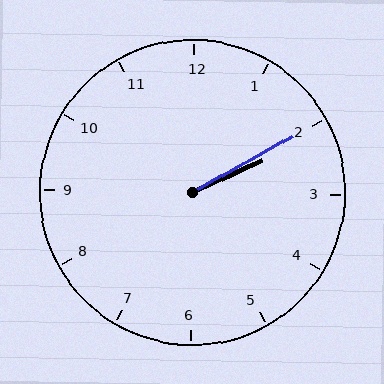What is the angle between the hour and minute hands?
Approximately 5 degrees.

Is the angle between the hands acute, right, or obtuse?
It is acute.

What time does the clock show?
2:10.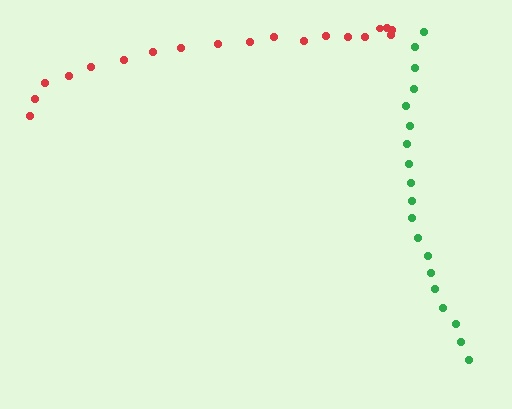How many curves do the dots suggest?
There are 2 distinct paths.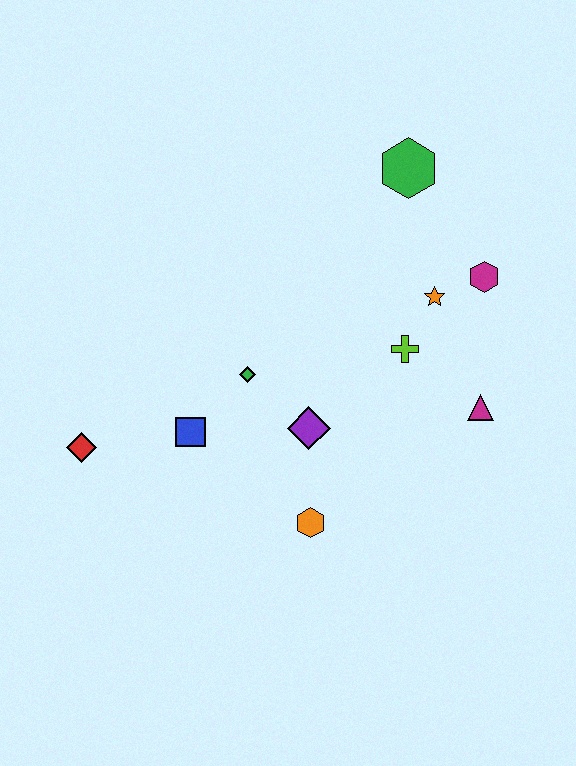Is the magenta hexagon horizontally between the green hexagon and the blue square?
No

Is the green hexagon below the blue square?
No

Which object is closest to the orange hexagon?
The purple diamond is closest to the orange hexagon.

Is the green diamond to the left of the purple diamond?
Yes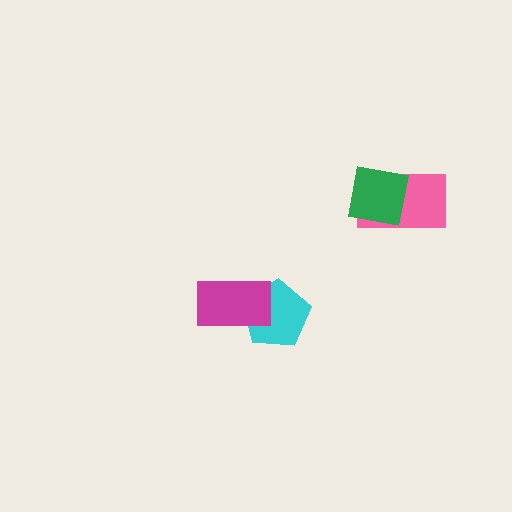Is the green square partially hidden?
No, no other shape covers it.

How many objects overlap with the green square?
1 object overlaps with the green square.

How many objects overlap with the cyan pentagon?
1 object overlaps with the cyan pentagon.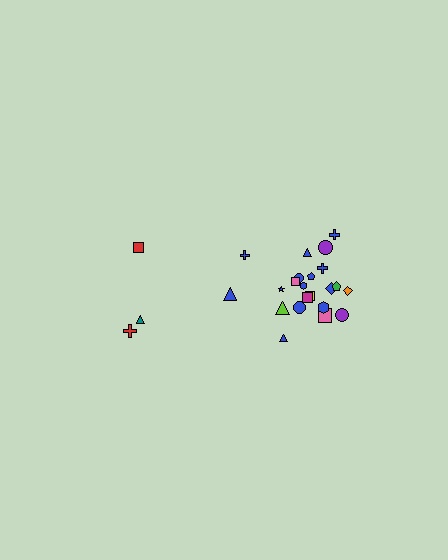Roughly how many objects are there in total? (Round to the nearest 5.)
Roughly 25 objects in total.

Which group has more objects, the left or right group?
The right group.